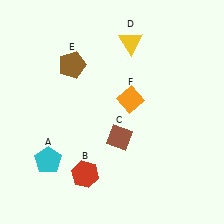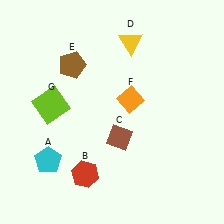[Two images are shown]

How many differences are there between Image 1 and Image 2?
There is 1 difference between the two images.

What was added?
A lime square (G) was added in Image 2.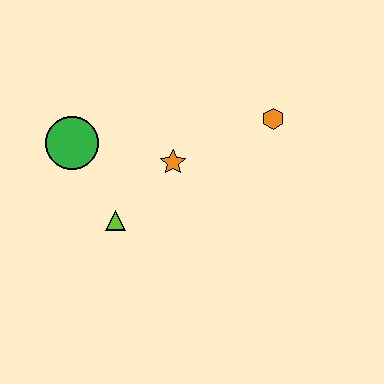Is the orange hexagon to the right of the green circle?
Yes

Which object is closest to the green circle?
The lime triangle is closest to the green circle.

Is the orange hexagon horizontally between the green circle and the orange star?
No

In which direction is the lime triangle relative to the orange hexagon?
The lime triangle is to the left of the orange hexagon.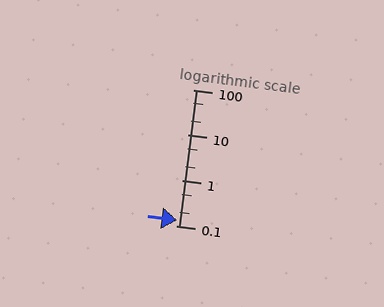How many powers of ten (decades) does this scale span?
The scale spans 3 decades, from 0.1 to 100.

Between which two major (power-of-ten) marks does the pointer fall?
The pointer is between 0.1 and 1.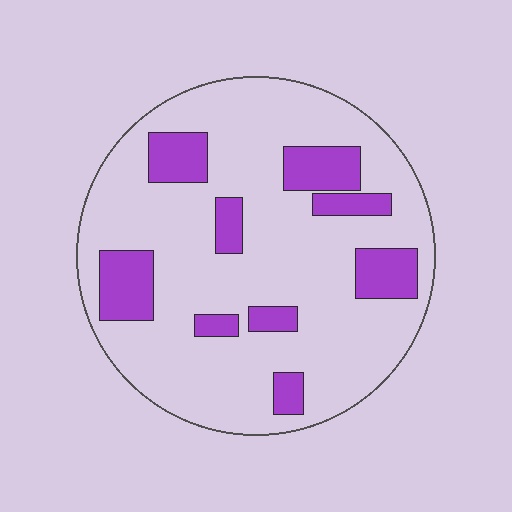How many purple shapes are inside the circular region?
9.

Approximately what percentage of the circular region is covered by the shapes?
Approximately 20%.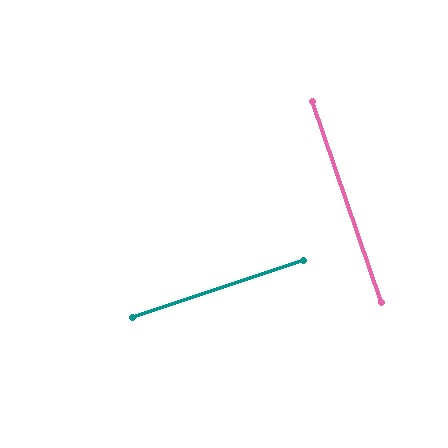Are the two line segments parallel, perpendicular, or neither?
Perpendicular — they meet at approximately 89°.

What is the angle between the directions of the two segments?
Approximately 89 degrees.